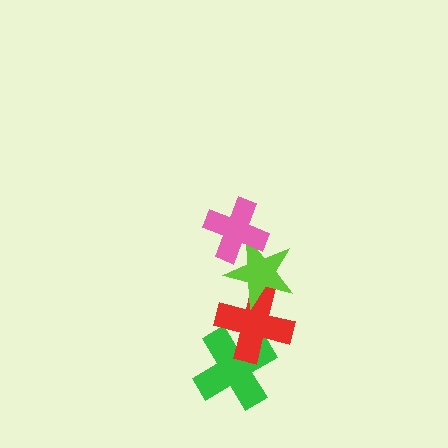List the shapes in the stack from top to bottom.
From top to bottom: the pink cross, the lime star, the red cross, the green cross.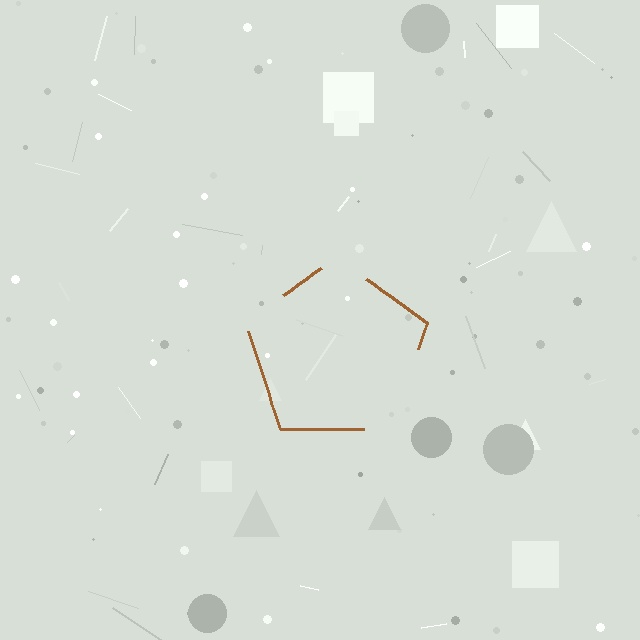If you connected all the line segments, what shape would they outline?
They would outline a pentagon.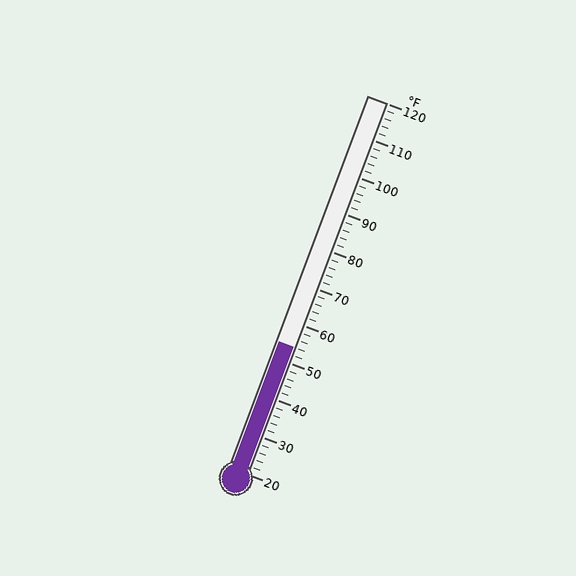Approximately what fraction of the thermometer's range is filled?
The thermometer is filled to approximately 35% of its range.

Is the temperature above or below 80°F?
The temperature is below 80°F.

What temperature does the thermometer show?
The thermometer shows approximately 54°F.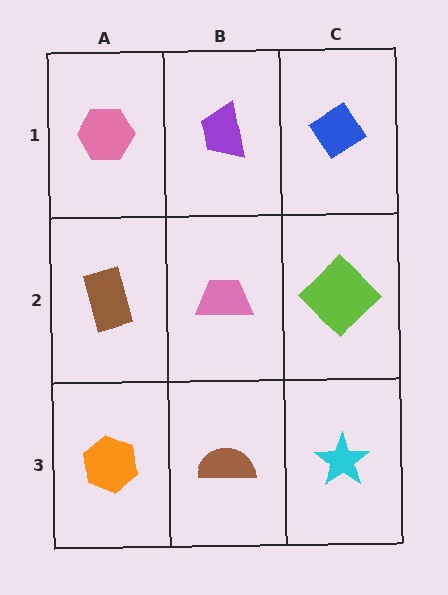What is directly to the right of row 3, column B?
A cyan star.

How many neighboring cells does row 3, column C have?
2.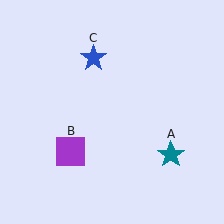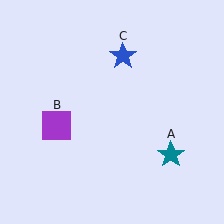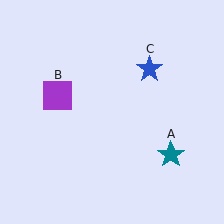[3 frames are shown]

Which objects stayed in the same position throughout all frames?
Teal star (object A) remained stationary.